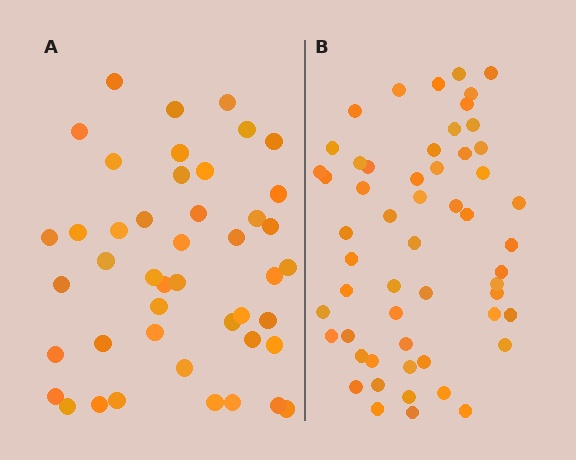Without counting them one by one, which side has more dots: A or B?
Region B (the right region) has more dots.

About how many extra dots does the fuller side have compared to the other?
Region B has roughly 10 or so more dots than region A.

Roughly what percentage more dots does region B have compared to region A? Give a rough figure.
About 20% more.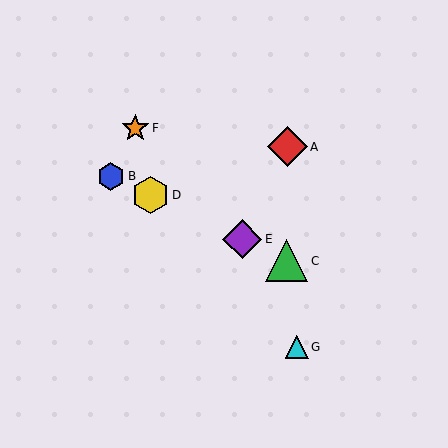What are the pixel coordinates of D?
Object D is at (150, 195).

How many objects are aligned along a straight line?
4 objects (B, C, D, E) are aligned along a straight line.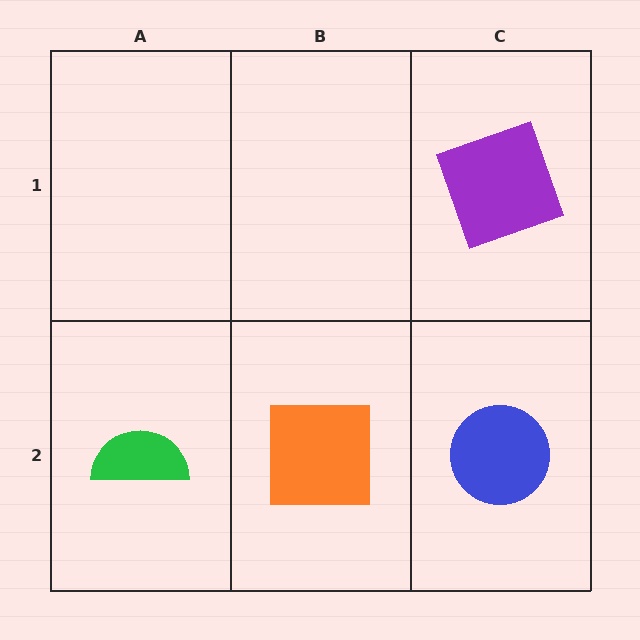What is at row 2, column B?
An orange square.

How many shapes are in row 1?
1 shape.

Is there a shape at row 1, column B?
No, that cell is empty.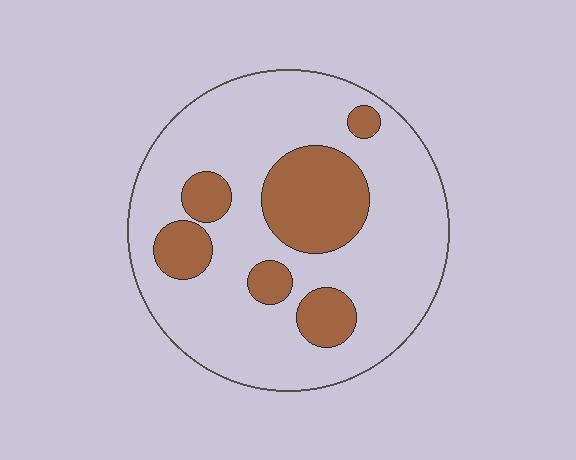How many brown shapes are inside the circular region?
6.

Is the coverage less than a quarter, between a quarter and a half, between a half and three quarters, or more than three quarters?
Less than a quarter.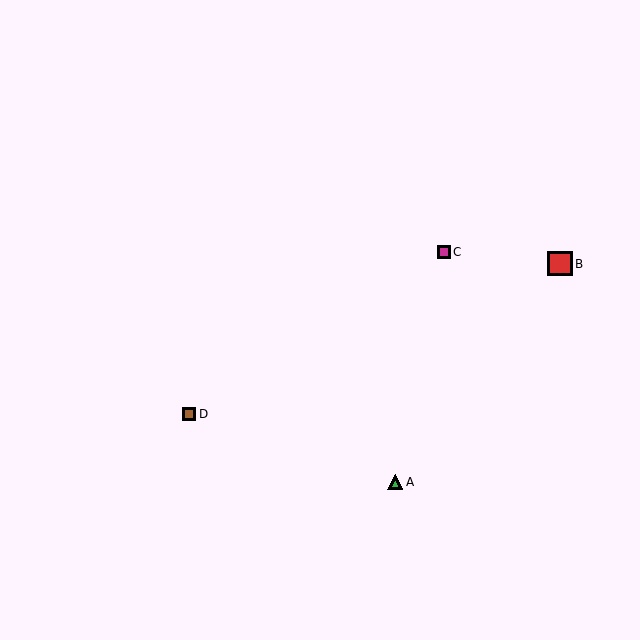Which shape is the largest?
The red square (labeled B) is the largest.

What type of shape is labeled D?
Shape D is a brown square.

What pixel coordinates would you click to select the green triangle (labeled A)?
Click at (395, 482) to select the green triangle A.